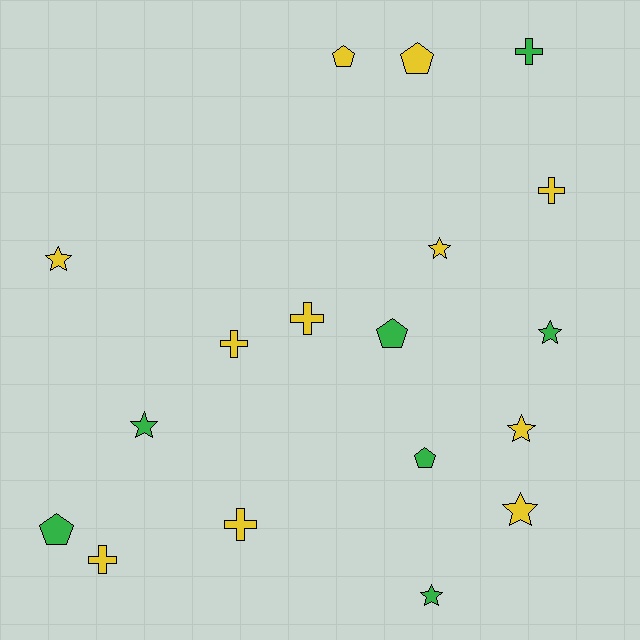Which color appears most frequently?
Yellow, with 11 objects.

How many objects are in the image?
There are 18 objects.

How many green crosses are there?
There is 1 green cross.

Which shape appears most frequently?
Star, with 7 objects.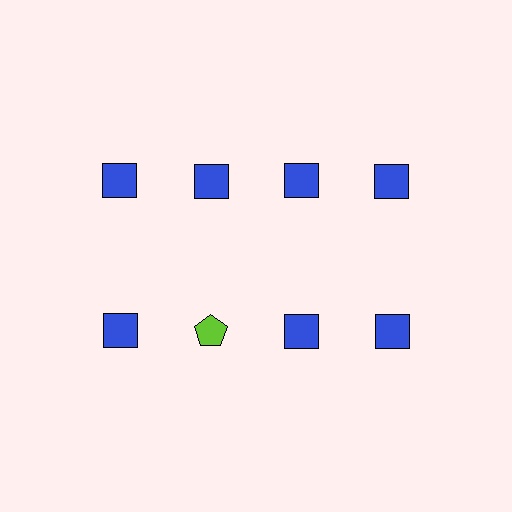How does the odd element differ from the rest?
It differs in both color (lime instead of blue) and shape (pentagon instead of square).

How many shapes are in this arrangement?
There are 8 shapes arranged in a grid pattern.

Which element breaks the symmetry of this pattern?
The lime pentagon in the second row, second from left column breaks the symmetry. All other shapes are blue squares.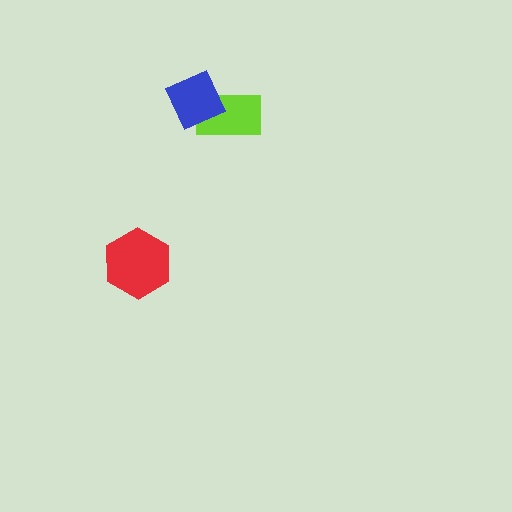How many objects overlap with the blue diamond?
1 object overlaps with the blue diamond.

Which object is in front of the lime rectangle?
The blue diamond is in front of the lime rectangle.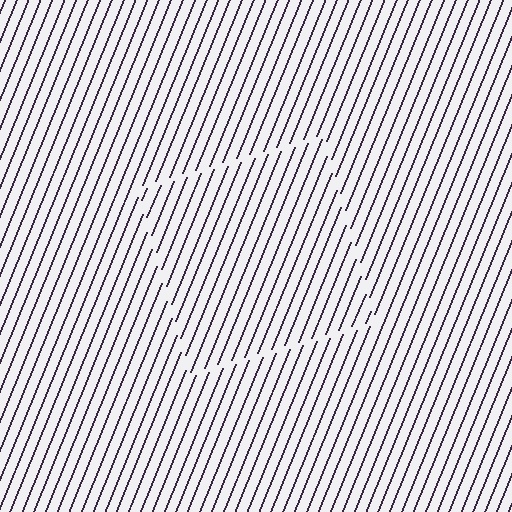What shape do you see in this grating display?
An illusory square. The interior of the shape contains the same grating, shifted by half a period — the contour is defined by the phase discontinuity where line-ends from the inner and outer gratings abut.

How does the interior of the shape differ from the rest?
The interior of the shape contains the same grating, shifted by half a period — the contour is defined by the phase discontinuity where line-ends from the inner and outer gratings abut.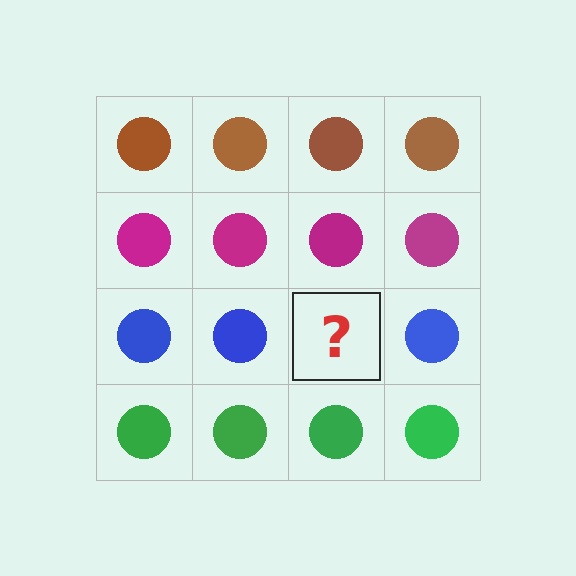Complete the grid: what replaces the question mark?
The question mark should be replaced with a blue circle.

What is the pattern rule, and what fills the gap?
The rule is that each row has a consistent color. The gap should be filled with a blue circle.